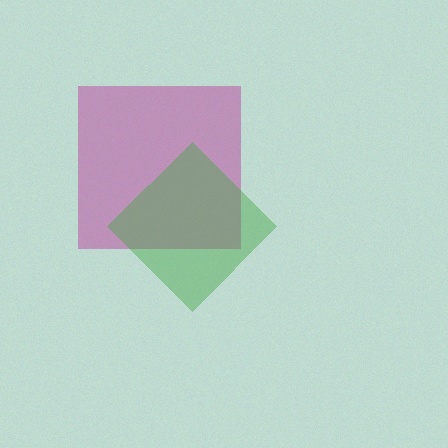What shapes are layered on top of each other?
The layered shapes are: a magenta square, a green diamond.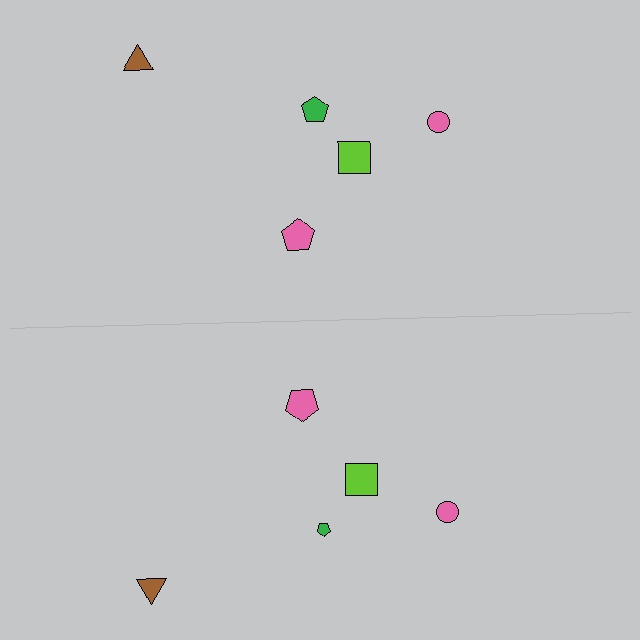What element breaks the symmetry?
The green pentagon on the bottom side has a different size than its mirror counterpart.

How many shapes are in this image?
There are 10 shapes in this image.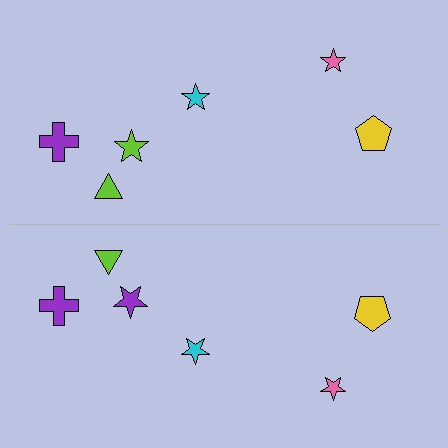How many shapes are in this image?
There are 12 shapes in this image.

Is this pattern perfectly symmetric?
No, the pattern is not perfectly symmetric. The purple star on the bottom side breaks the symmetry — its mirror counterpart is lime.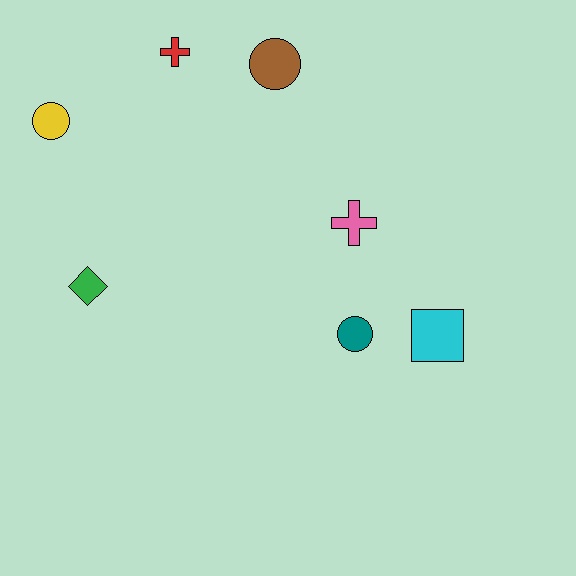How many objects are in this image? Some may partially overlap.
There are 7 objects.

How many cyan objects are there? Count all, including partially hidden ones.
There is 1 cyan object.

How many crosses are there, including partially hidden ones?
There are 2 crosses.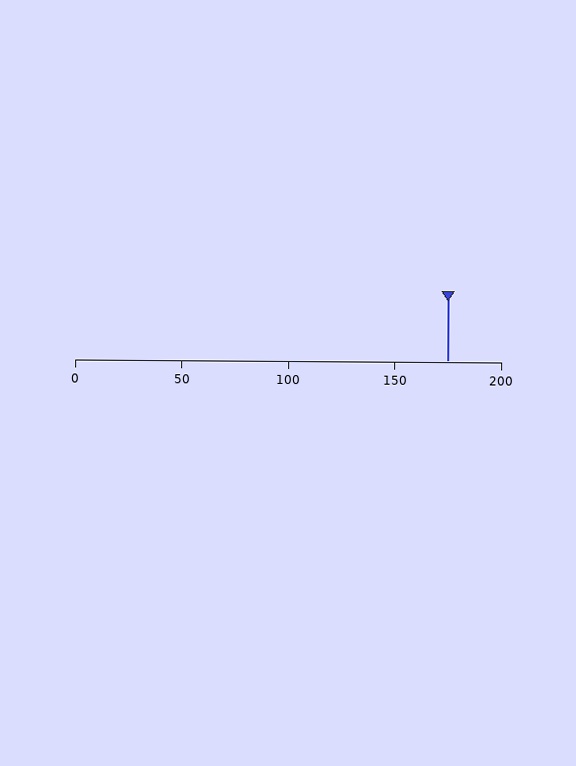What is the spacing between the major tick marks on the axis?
The major ticks are spaced 50 apart.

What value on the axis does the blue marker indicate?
The marker indicates approximately 175.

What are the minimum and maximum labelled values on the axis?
The axis runs from 0 to 200.